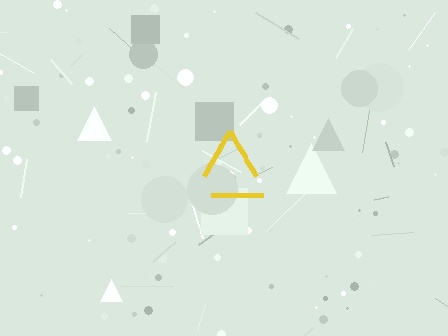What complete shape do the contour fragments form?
The contour fragments form a triangle.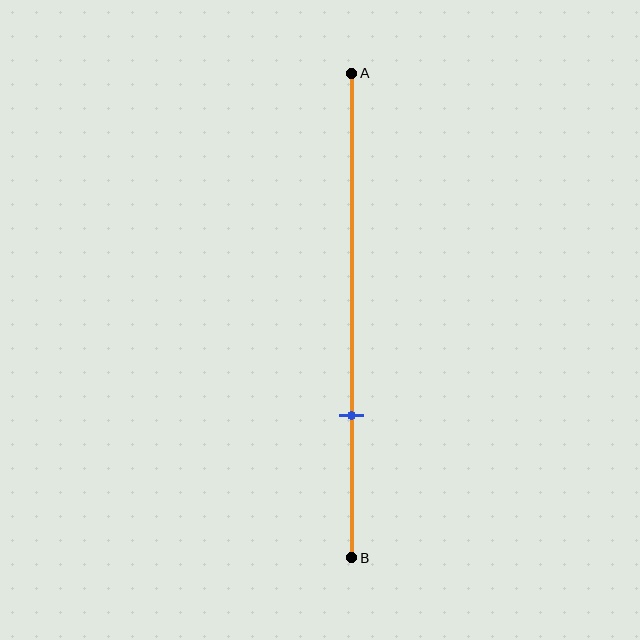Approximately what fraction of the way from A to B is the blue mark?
The blue mark is approximately 70% of the way from A to B.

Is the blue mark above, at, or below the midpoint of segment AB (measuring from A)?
The blue mark is below the midpoint of segment AB.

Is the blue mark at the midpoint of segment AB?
No, the mark is at about 70% from A, not at the 50% midpoint.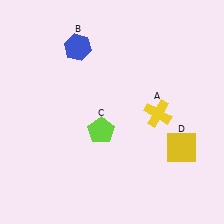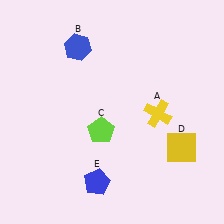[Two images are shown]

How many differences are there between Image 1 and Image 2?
There is 1 difference between the two images.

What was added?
A blue pentagon (E) was added in Image 2.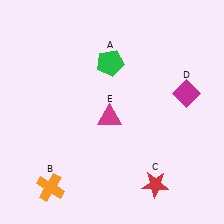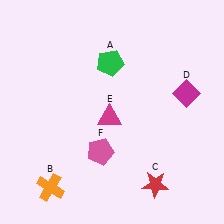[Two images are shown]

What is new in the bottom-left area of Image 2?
A pink pentagon (F) was added in the bottom-left area of Image 2.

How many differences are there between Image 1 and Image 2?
There is 1 difference between the two images.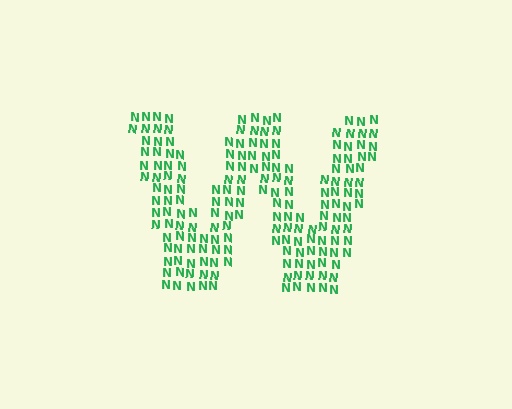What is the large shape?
The large shape is the letter W.